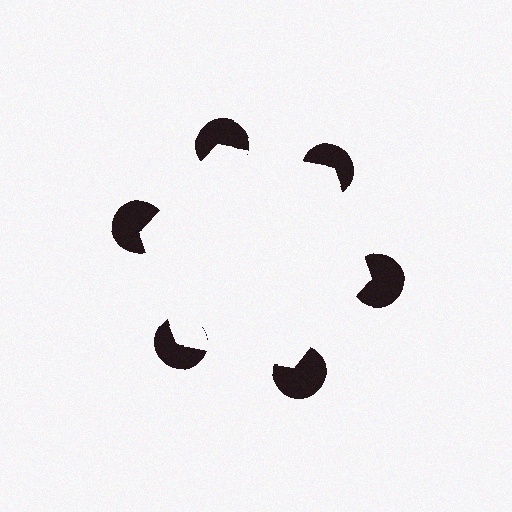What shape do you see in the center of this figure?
An illusory hexagon — its edges are inferred from the aligned wedge cuts in the pac-man discs, not physically drawn.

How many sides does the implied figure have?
6 sides.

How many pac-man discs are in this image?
There are 6 — one at each vertex of the illusory hexagon.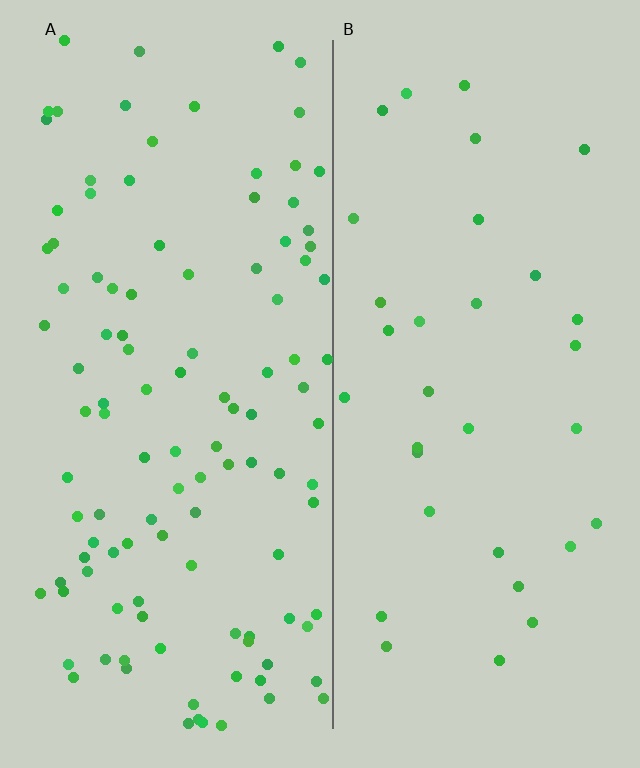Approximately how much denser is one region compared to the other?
Approximately 3.3× — region A over region B.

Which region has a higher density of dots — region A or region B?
A (the left).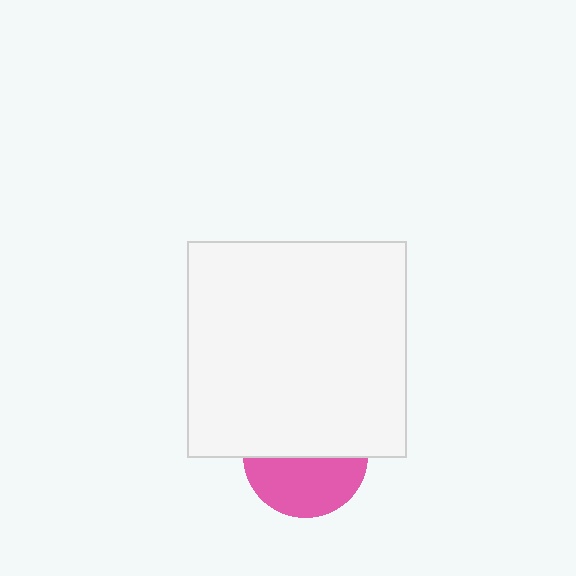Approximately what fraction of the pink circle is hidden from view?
Roughly 52% of the pink circle is hidden behind the white rectangle.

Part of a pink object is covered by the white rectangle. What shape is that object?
It is a circle.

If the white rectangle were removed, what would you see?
You would see the complete pink circle.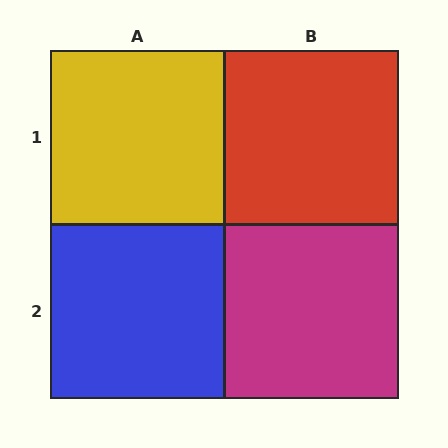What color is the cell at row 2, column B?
Magenta.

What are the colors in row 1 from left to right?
Yellow, red.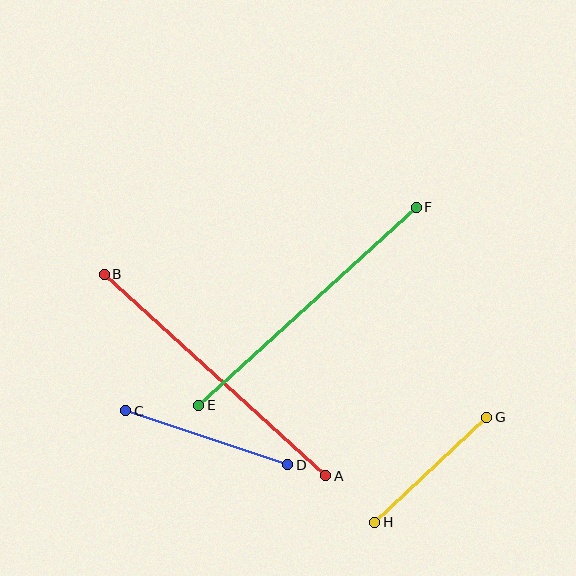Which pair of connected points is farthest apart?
Points A and B are farthest apart.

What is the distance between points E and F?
The distance is approximately 294 pixels.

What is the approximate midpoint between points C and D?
The midpoint is at approximately (207, 438) pixels.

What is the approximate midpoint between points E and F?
The midpoint is at approximately (308, 306) pixels.